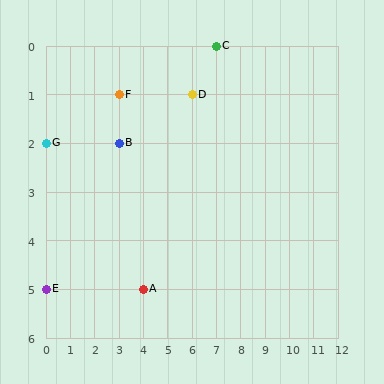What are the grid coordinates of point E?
Point E is at grid coordinates (0, 5).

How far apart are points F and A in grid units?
Points F and A are 1 column and 4 rows apart (about 4.1 grid units diagonally).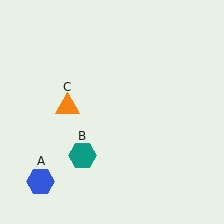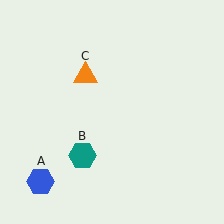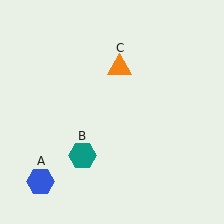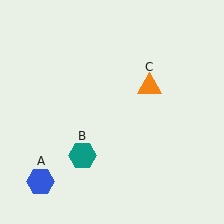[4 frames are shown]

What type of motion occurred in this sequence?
The orange triangle (object C) rotated clockwise around the center of the scene.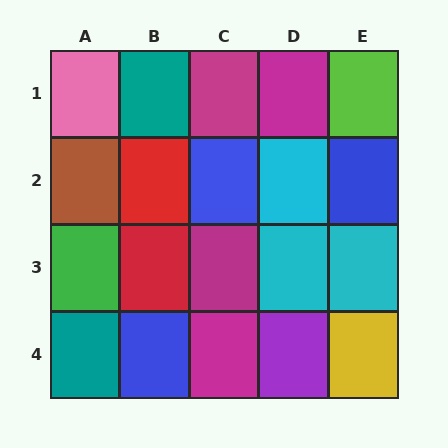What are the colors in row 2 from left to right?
Brown, red, blue, cyan, blue.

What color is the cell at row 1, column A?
Pink.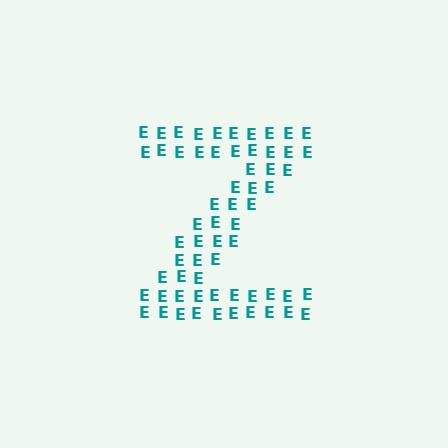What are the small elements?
The small elements are letter E's.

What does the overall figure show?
The overall figure shows the letter Z.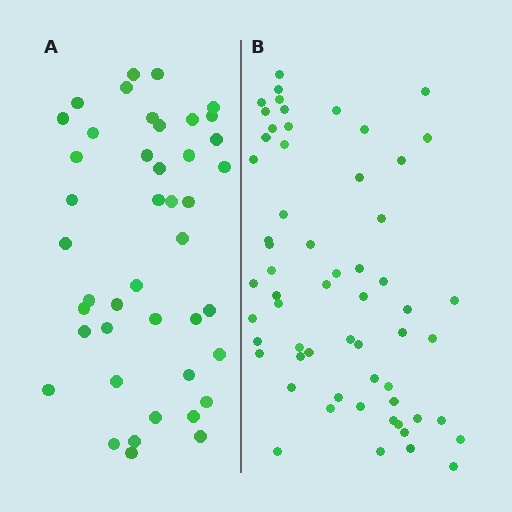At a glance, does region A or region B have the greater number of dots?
Region B (the right region) has more dots.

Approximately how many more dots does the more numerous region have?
Region B has approximately 15 more dots than region A.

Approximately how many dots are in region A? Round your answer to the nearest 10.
About 40 dots. (The exact count is 43, which rounds to 40.)